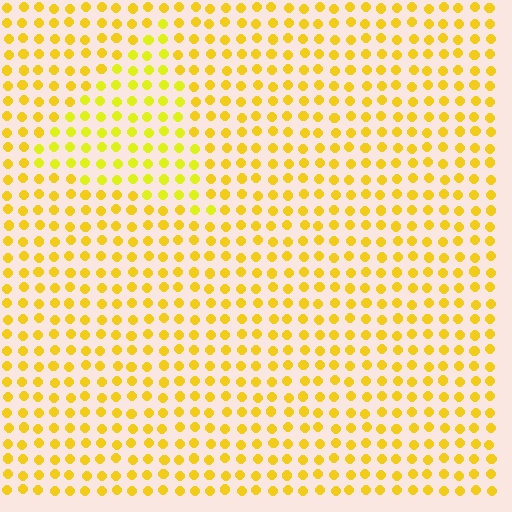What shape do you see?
I see a triangle.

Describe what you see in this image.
The image is filled with small yellow elements in a uniform arrangement. A triangle-shaped region is visible where the elements are tinted to a slightly different hue, forming a subtle color boundary.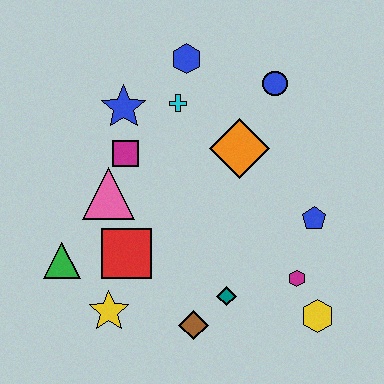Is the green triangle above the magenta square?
No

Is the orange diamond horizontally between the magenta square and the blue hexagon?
No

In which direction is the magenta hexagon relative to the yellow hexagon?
The magenta hexagon is above the yellow hexagon.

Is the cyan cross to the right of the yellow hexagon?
No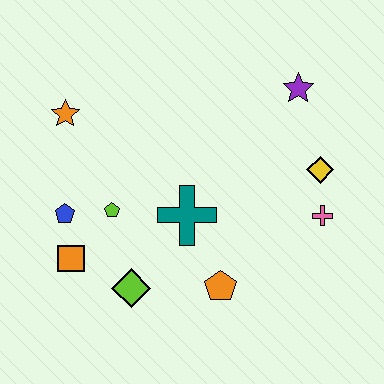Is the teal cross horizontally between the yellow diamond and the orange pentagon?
No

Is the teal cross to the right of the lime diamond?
Yes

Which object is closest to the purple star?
The yellow diamond is closest to the purple star.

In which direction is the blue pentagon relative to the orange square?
The blue pentagon is above the orange square.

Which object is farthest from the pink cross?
The orange star is farthest from the pink cross.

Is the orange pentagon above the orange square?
No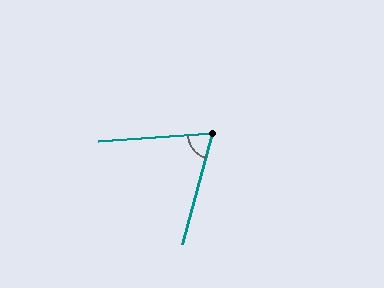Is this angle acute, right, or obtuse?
It is acute.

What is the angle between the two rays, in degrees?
Approximately 71 degrees.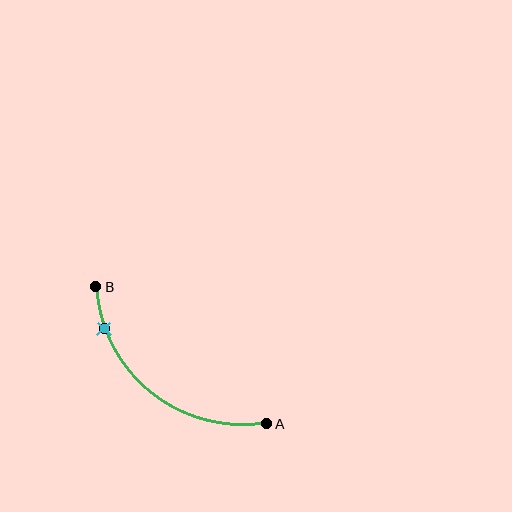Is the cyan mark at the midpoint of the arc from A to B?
No. The cyan mark lies on the arc but is closer to endpoint B. The arc midpoint would be at the point on the curve equidistant along the arc from both A and B.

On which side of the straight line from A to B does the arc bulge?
The arc bulges below and to the left of the straight line connecting A and B.